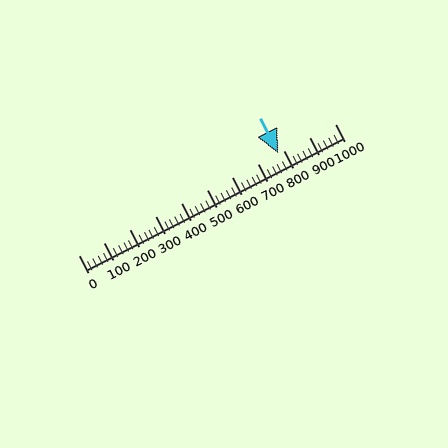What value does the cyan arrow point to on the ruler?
The cyan arrow points to approximately 780.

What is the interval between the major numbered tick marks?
The major tick marks are spaced 100 units apart.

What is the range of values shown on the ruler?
The ruler shows values from 0 to 1000.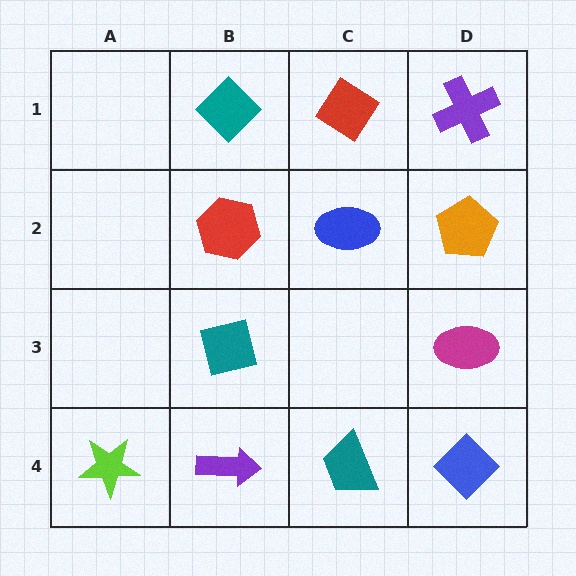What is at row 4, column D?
A blue diamond.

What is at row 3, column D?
A magenta ellipse.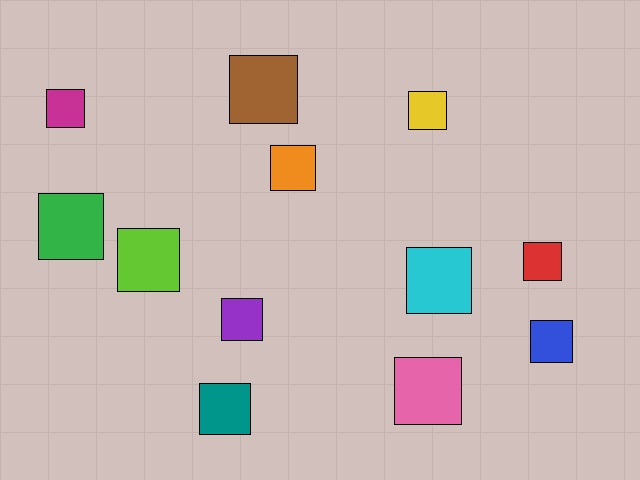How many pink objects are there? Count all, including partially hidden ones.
There is 1 pink object.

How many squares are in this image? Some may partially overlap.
There are 12 squares.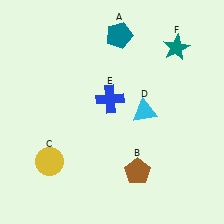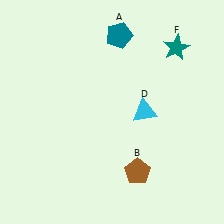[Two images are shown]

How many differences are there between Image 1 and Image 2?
There are 2 differences between the two images.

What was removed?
The blue cross (E), the yellow circle (C) were removed in Image 2.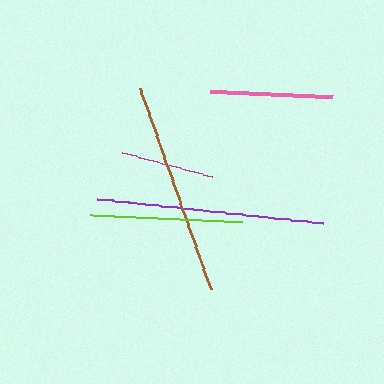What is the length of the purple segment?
The purple segment is approximately 228 pixels long.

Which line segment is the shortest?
The magenta line is the shortest at approximately 93 pixels.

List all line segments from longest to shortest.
From longest to shortest: purple, brown, lime, pink, magenta.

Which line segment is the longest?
The purple line is the longest at approximately 228 pixels.